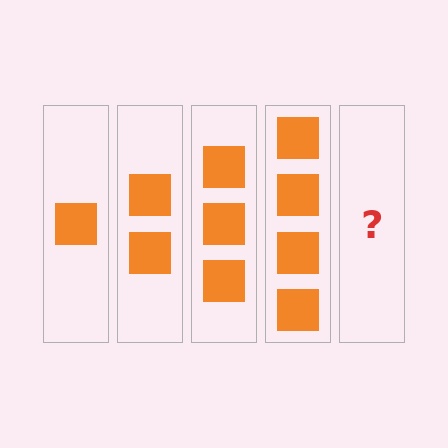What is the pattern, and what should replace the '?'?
The pattern is that each step adds one more square. The '?' should be 5 squares.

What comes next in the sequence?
The next element should be 5 squares.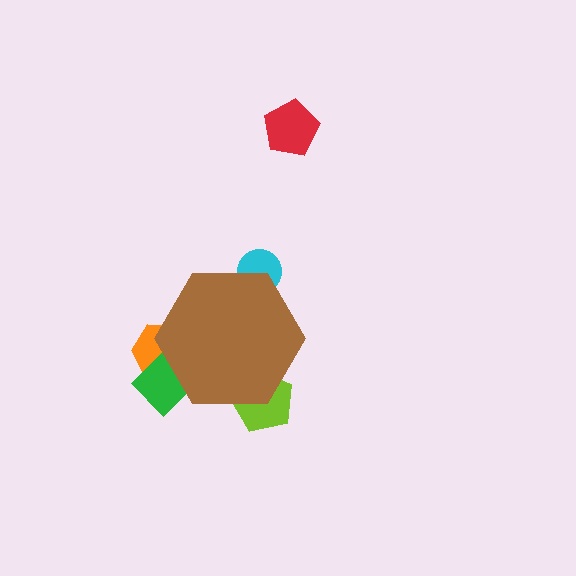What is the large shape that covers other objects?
A brown hexagon.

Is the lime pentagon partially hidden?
Yes, the lime pentagon is partially hidden behind the brown hexagon.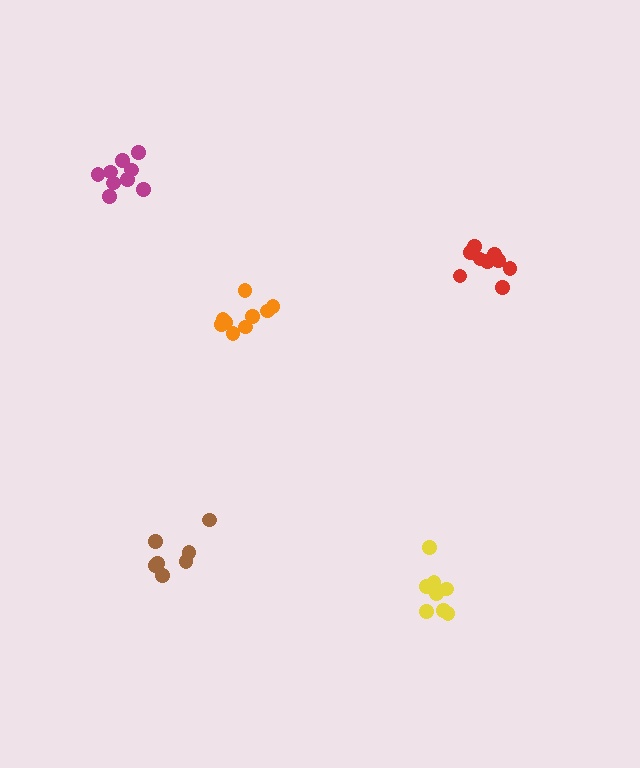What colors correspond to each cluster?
The clusters are colored: orange, magenta, brown, red, yellow.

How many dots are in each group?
Group 1: 9 dots, Group 2: 9 dots, Group 3: 7 dots, Group 4: 9 dots, Group 5: 8 dots (42 total).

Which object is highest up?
The magenta cluster is topmost.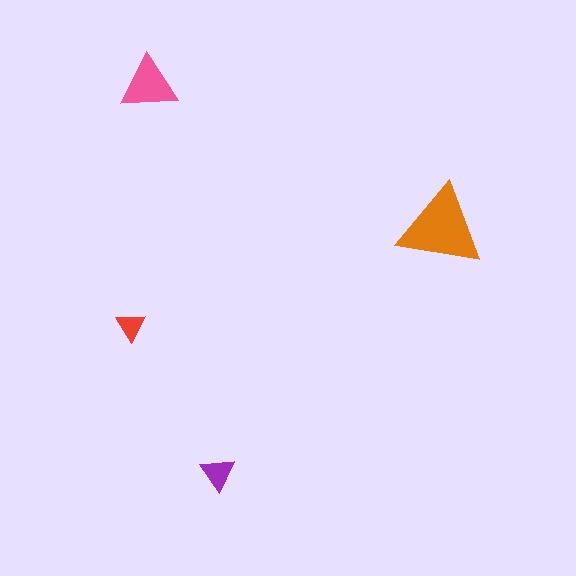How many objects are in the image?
There are 4 objects in the image.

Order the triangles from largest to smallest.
the orange one, the pink one, the purple one, the red one.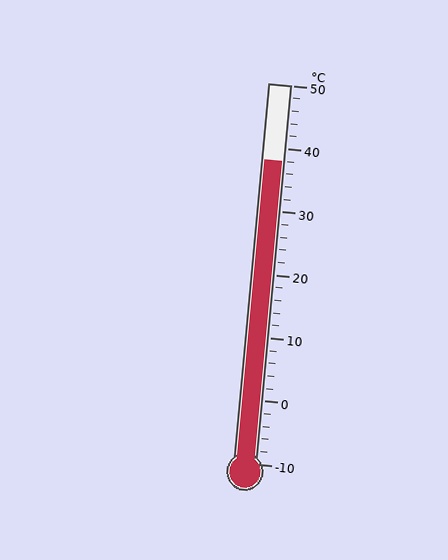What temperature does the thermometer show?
The thermometer shows approximately 38°C.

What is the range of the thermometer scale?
The thermometer scale ranges from -10°C to 50°C.